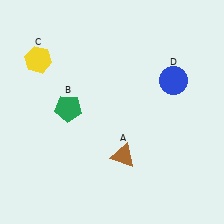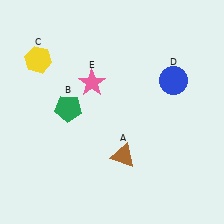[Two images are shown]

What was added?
A pink star (E) was added in Image 2.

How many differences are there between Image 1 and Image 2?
There is 1 difference between the two images.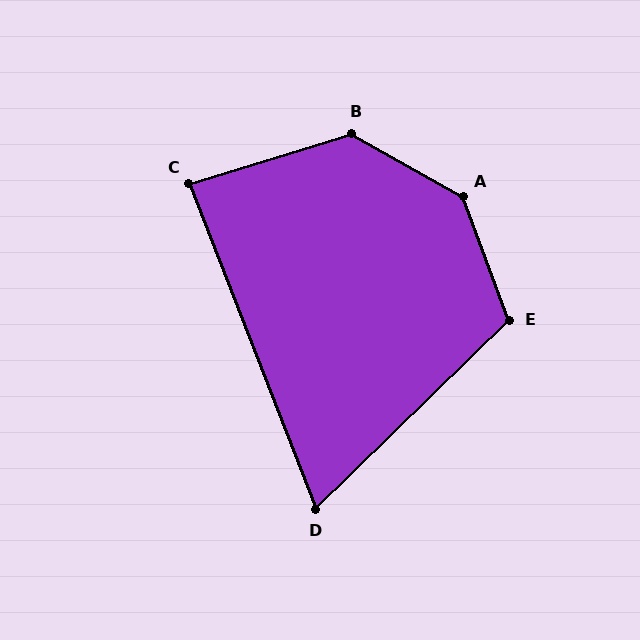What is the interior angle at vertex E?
Approximately 114 degrees (obtuse).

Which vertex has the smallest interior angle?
D, at approximately 67 degrees.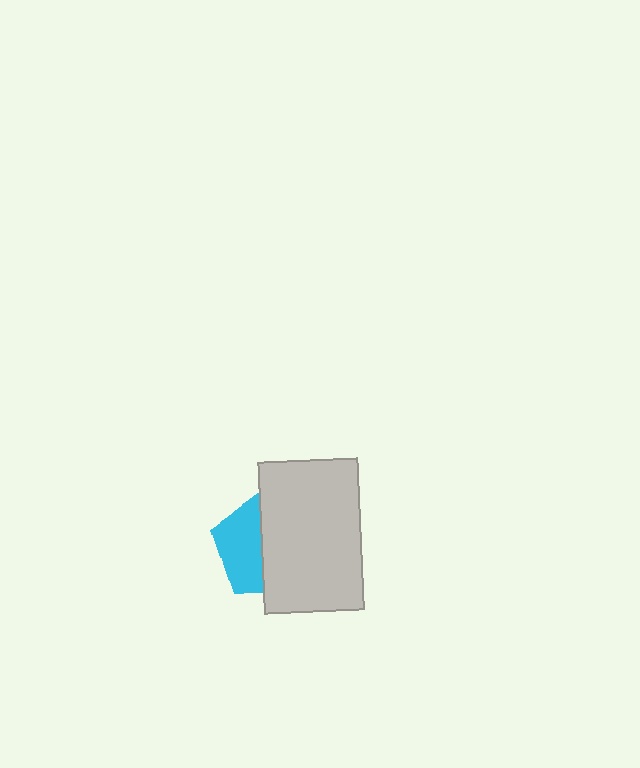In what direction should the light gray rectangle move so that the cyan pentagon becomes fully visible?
The light gray rectangle should move right. That is the shortest direction to clear the overlap and leave the cyan pentagon fully visible.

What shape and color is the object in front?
The object in front is a light gray rectangle.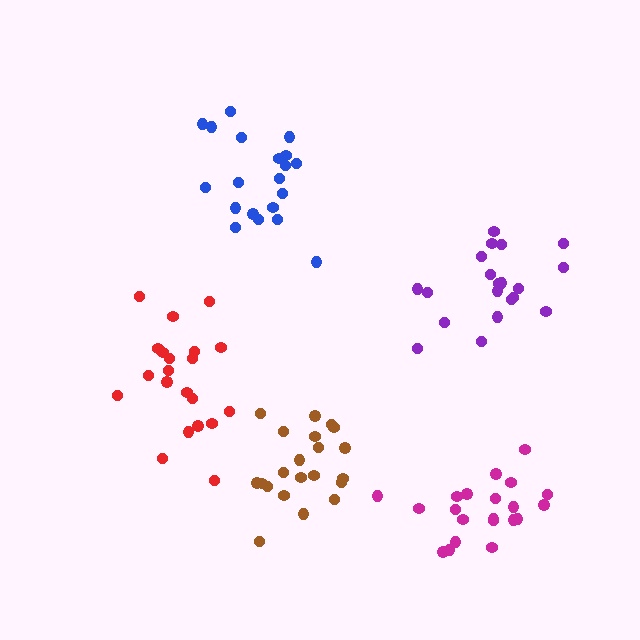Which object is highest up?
The blue cluster is topmost.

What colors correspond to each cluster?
The clusters are colored: red, magenta, brown, purple, blue.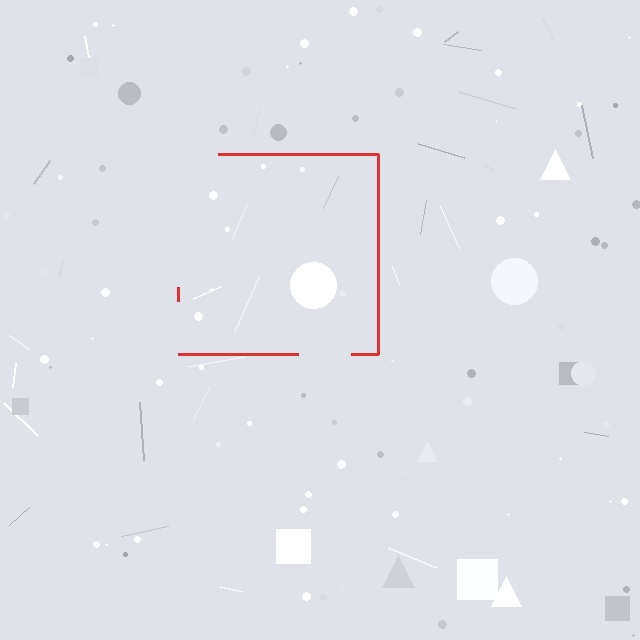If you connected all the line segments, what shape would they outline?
They would outline a square.